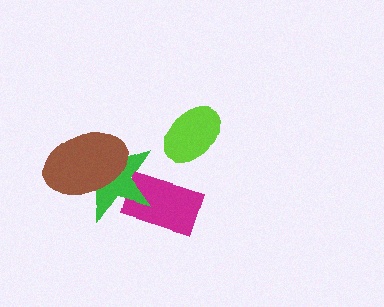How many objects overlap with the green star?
2 objects overlap with the green star.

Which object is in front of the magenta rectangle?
The green star is in front of the magenta rectangle.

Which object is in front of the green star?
The brown ellipse is in front of the green star.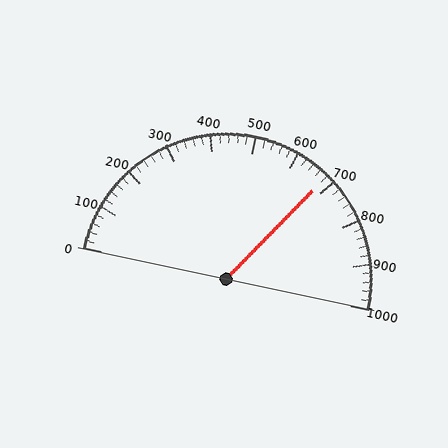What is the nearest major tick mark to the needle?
The nearest major tick mark is 700.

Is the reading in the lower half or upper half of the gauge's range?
The reading is in the upper half of the range (0 to 1000).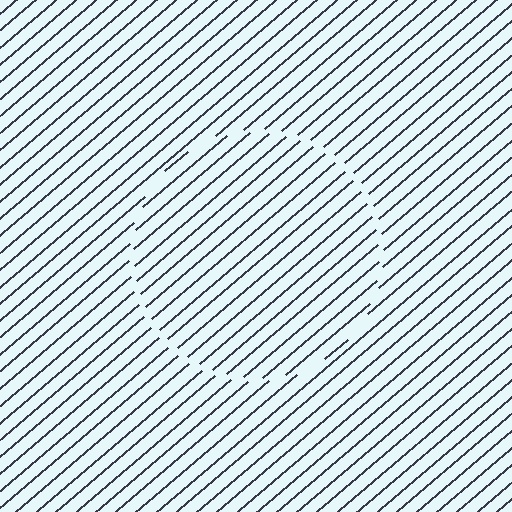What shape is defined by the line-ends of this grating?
An illusory circle. The interior of the shape contains the same grating, shifted by half a period — the contour is defined by the phase discontinuity where line-ends from the inner and outer gratings abut.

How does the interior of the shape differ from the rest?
The interior of the shape contains the same grating, shifted by half a period — the contour is defined by the phase discontinuity where line-ends from the inner and outer gratings abut.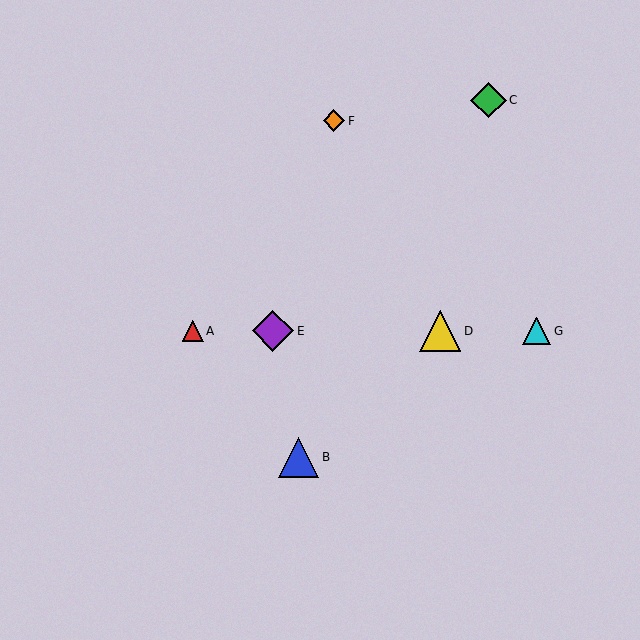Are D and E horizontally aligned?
Yes, both are at y≈331.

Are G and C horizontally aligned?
No, G is at y≈331 and C is at y≈100.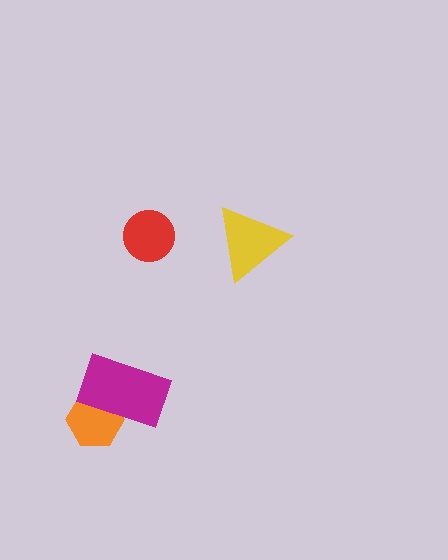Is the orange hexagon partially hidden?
Yes, it is partially covered by another shape.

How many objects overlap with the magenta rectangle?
1 object overlaps with the magenta rectangle.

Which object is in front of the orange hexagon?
The magenta rectangle is in front of the orange hexagon.